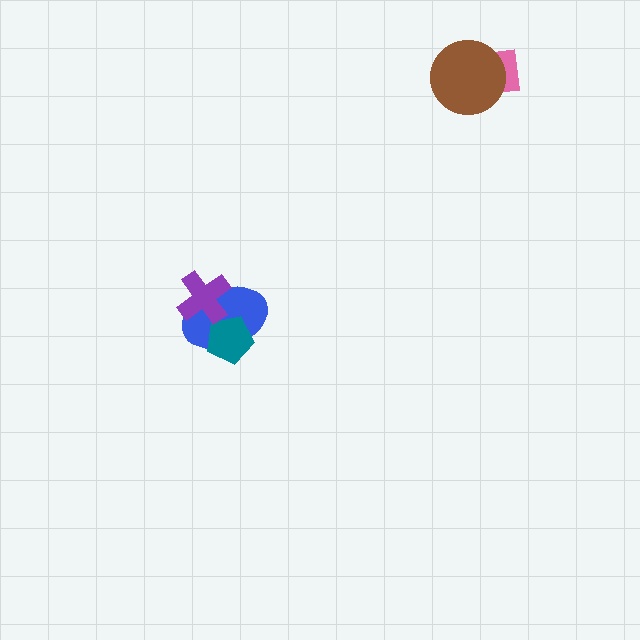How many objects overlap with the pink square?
1 object overlaps with the pink square.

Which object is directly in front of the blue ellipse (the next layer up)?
The teal pentagon is directly in front of the blue ellipse.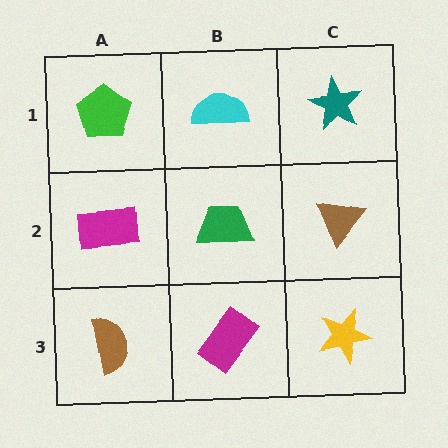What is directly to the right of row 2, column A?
A green trapezoid.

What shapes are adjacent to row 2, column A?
A green pentagon (row 1, column A), a brown semicircle (row 3, column A), a green trapezoid (row 2, column B).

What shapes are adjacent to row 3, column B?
A green trapezoid (row 2, column B), a brown semicircle (row 3, column A), a yellow star (row 3, column C).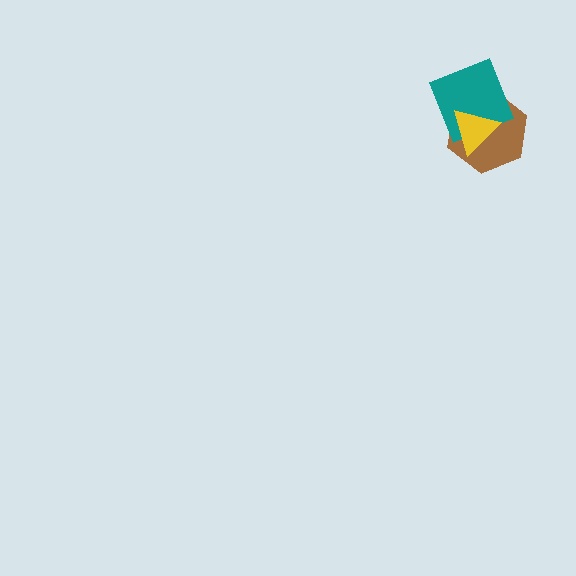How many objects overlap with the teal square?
2 objects overlap with the teal square.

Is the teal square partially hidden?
Yes, it is partially covered by another shape.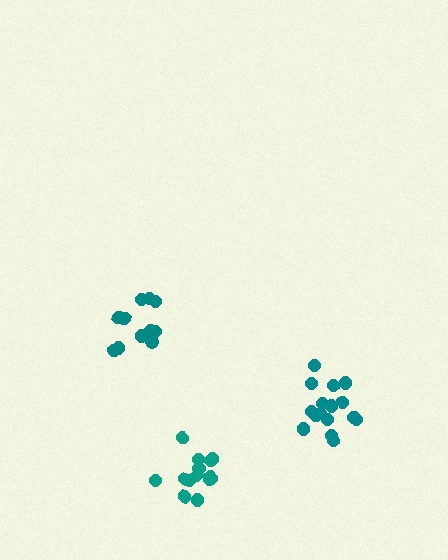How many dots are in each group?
Group 1: 14 dots, Group 2: 11 dots, Group 3: 16 dots (41 total).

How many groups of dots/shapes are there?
There are 3 groups.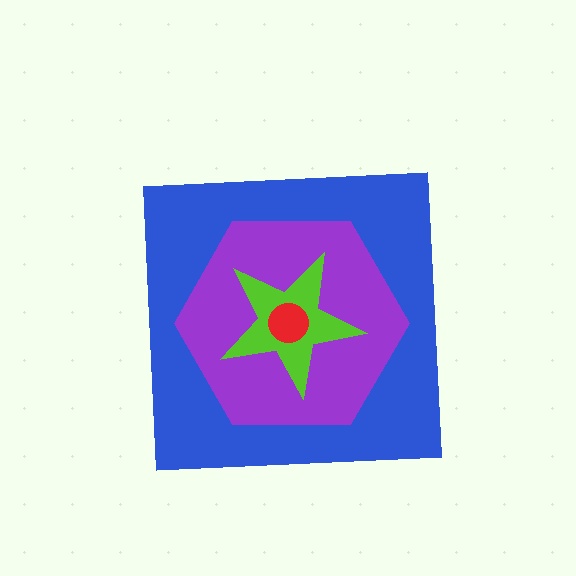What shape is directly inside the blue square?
The purple hexagon.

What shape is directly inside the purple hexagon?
The lime star.